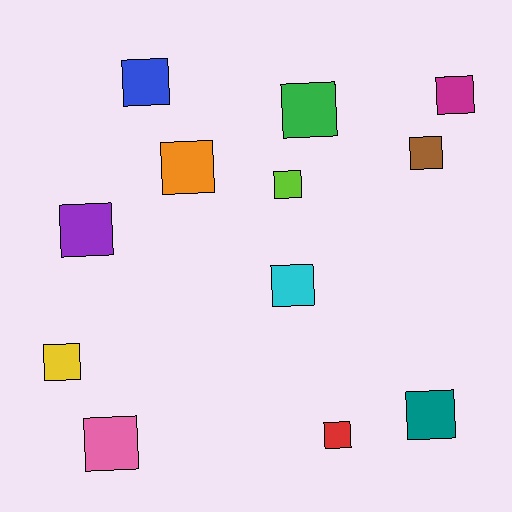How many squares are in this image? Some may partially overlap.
There are 12 squares.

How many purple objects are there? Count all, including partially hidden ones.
There is 1 purple object.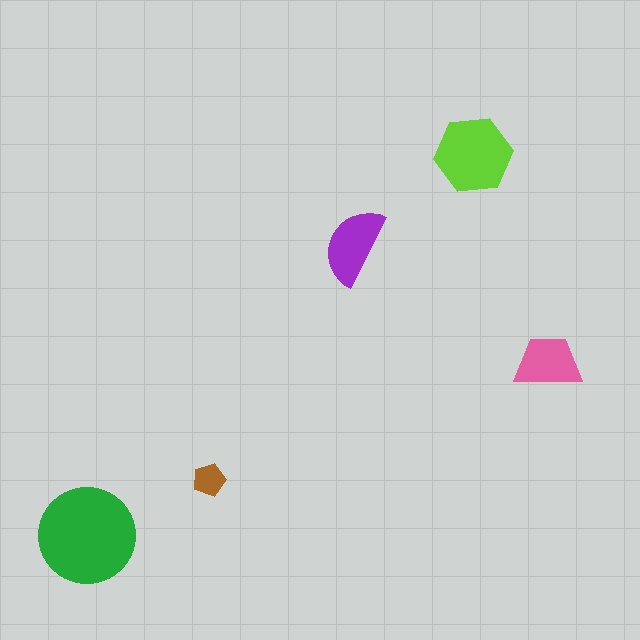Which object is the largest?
The green circle.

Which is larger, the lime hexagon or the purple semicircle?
The lime hexagon.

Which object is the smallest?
The brown pentagon.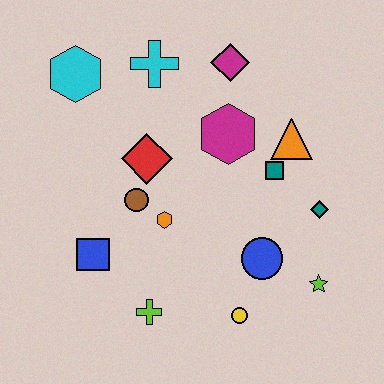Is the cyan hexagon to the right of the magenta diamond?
No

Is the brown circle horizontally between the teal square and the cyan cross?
No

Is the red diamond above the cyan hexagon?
No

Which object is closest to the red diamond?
The brown circle is closest to the red diamond.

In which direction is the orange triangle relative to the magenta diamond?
The orange triangle is below the magenta diamond.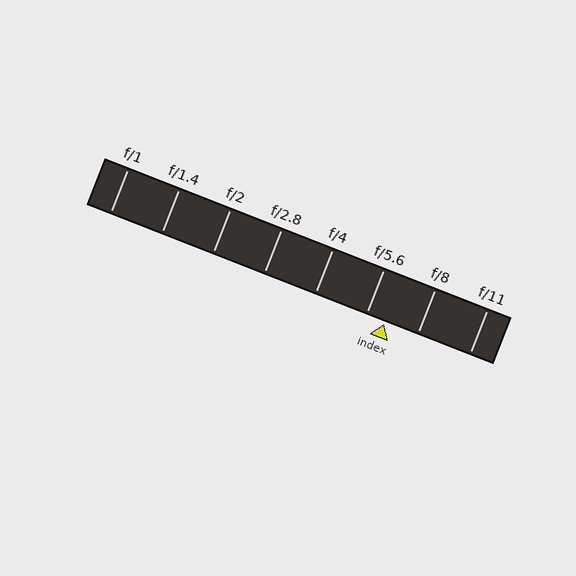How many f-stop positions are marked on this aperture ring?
There are 8 f-stop positions marked.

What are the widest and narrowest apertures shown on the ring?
The widest aperture shown is f/1 and the narrowest is f/11.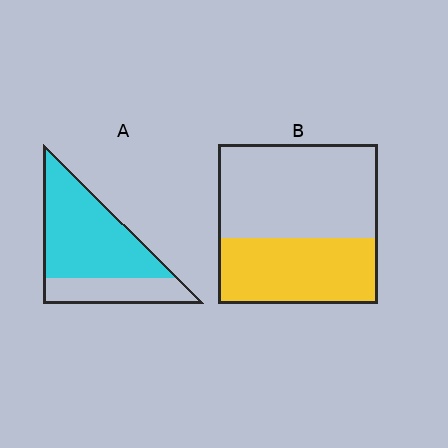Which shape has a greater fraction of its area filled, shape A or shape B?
Shape A.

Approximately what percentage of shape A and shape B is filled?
A is approximately 70% and B is approximately 40%.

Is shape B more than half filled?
No.